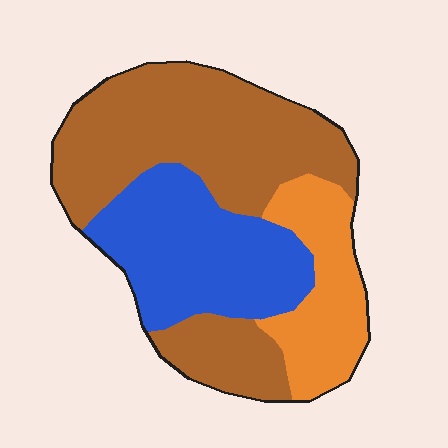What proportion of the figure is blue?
Blue takes up about one third (1/3) of the figure.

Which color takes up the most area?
Brown, at roughly 50%.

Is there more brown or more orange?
Brown.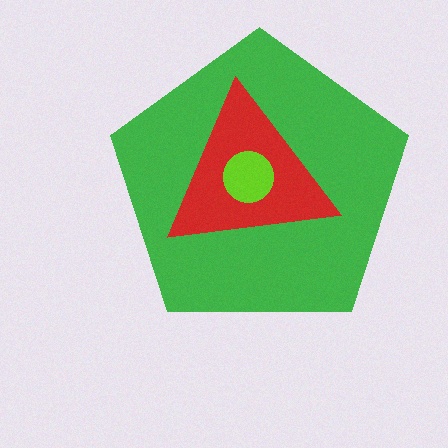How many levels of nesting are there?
3.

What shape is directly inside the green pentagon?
The red triangle.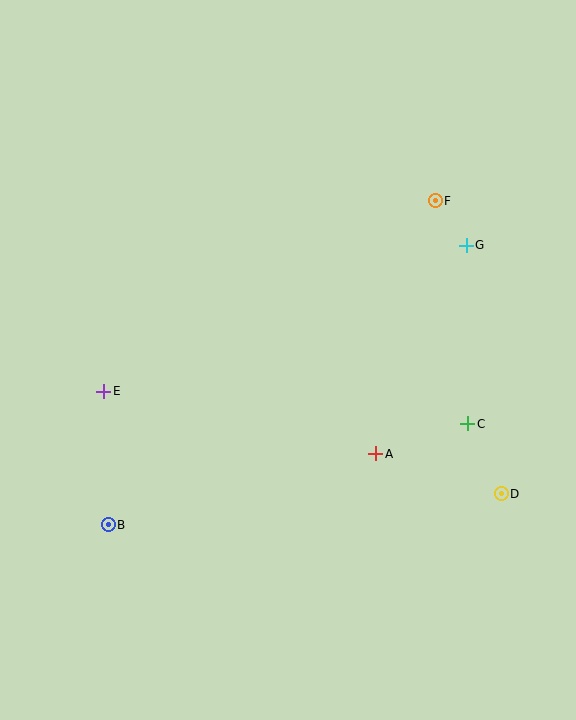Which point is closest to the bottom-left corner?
Point B is closest to the bottom-left corner.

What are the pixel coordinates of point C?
Point C is at (468, 424).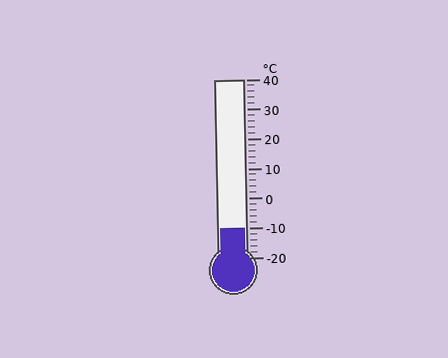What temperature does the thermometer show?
The thermometer shows approximately -10°C.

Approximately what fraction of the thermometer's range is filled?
The thermometer is filled to approximately 15% of its range.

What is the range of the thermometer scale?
The thermometer scale ranges from -20°C to 40°C.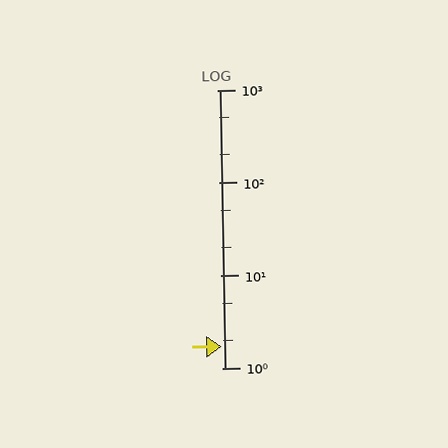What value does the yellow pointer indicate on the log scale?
The pointer indicates approximately 1.7.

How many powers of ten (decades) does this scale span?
The scale spans 3 decades, from 1 to 1000.